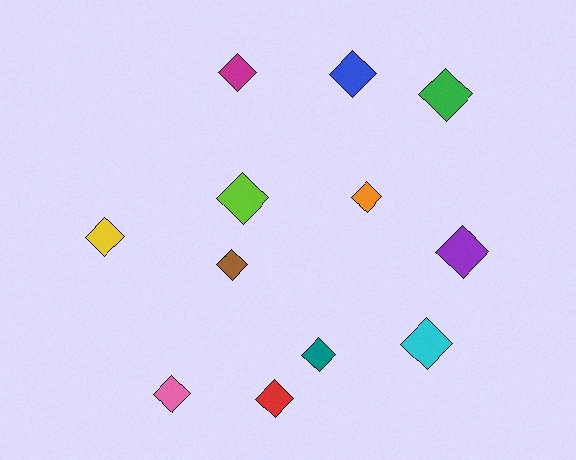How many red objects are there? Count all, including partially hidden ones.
There is 1 red object.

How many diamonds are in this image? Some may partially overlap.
There are 12 diamonds.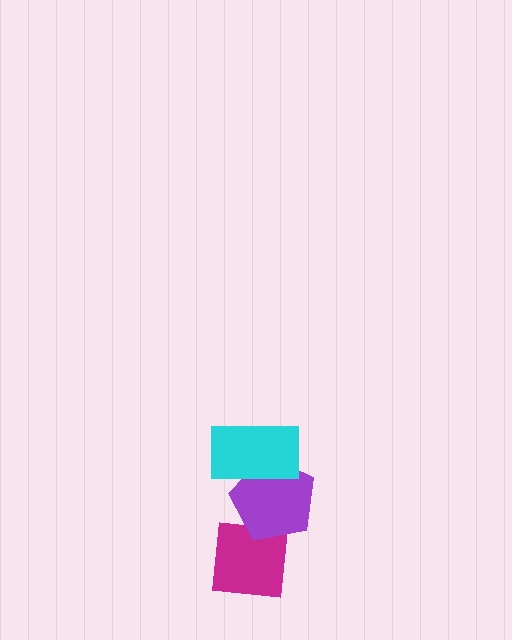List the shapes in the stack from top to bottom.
From top to bottom: the cyan rectangle, the purple pentagon, the magenta square.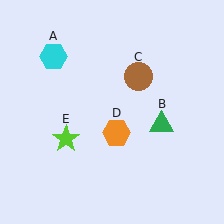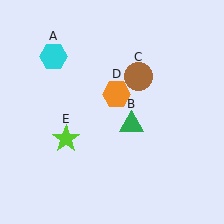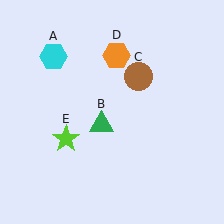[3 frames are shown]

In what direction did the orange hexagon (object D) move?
The orange hexagon (object D) moved up.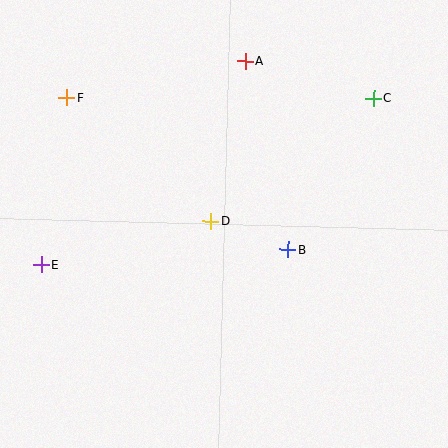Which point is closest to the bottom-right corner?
Point B is closest to the bottom-right corner.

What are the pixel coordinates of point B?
Point B is at (288, 249).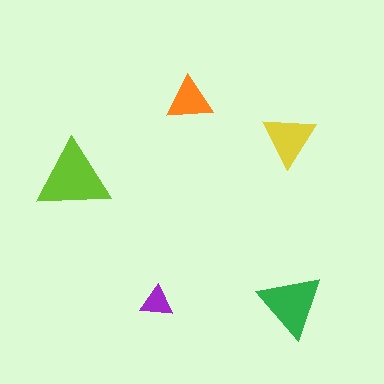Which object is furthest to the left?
The lime triangle is leftmost.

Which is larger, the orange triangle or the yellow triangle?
The yellow one.